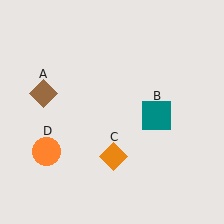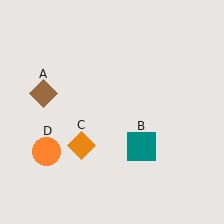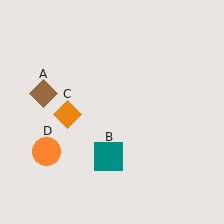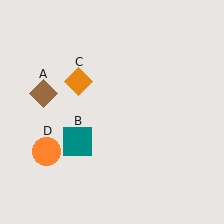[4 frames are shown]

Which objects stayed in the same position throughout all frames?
Brown diamond (object A) and orange circle (object D) remained stationary.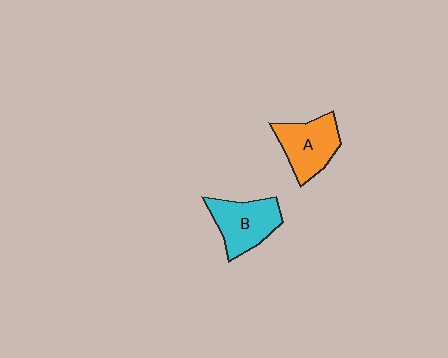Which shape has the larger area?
Shape B (cyan).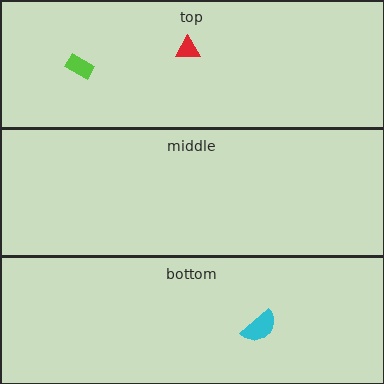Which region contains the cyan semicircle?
The bottom region.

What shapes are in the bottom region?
The cyan semicircle.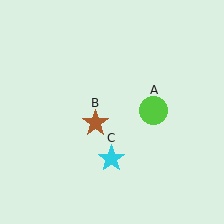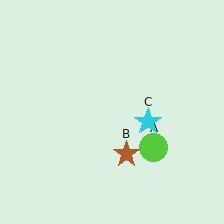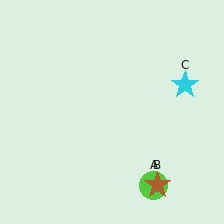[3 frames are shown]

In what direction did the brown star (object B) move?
The brown star (object B) moved down and to the right.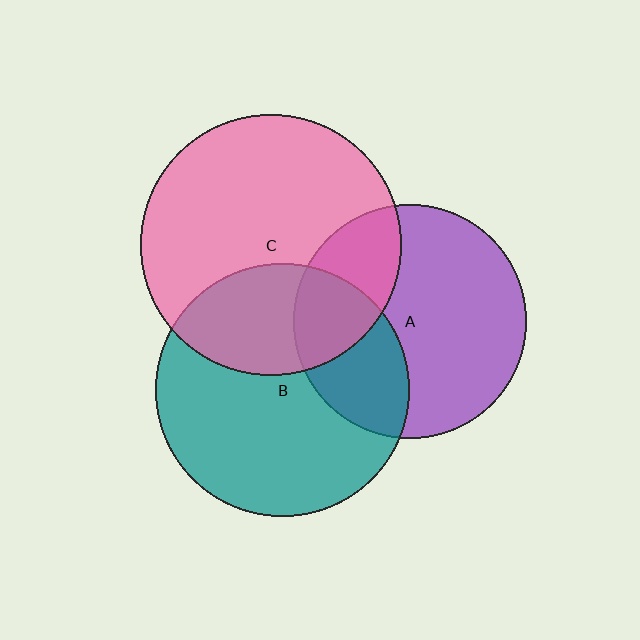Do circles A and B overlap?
Yes.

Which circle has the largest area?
Circle C (pink).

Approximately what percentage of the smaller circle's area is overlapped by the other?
Approximately 30%.